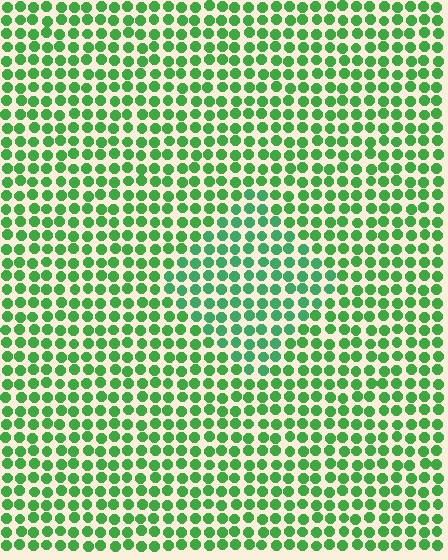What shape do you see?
I see a diamond.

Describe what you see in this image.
The image is filled with small green elements in a uniform arrangement. A diamond-shaped region is visible where the elements are tinted to a slightly different hue, forming a subtle color boundary.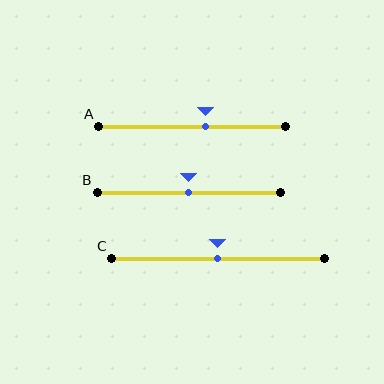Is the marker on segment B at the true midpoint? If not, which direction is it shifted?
Yes, the marker on segment B is at the true midpoint.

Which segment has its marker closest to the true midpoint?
Segment B has its marker closest to the true midpoint.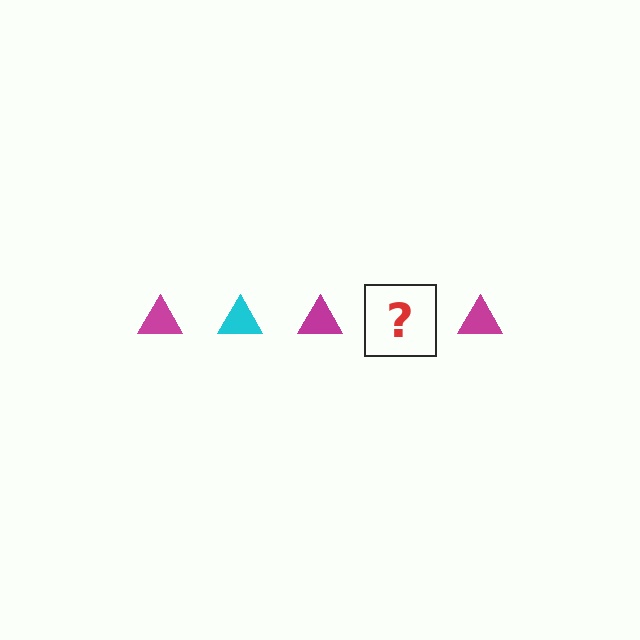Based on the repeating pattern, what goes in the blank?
The blank should be a cyan triangle.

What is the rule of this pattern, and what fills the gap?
The rule is that the pattern cycles through magenta, cyan triangles. The gap should be filled with a cyan triangle.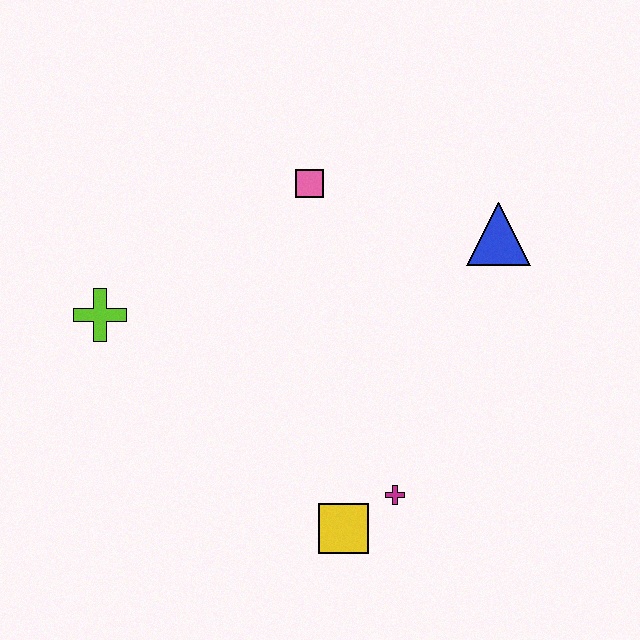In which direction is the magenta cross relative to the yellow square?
The magenta cross is to the right of the yellow square.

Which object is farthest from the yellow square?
The pink square is farthest from the yellow square.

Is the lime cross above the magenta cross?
Yes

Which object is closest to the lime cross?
The pink square is closest to the lime cross.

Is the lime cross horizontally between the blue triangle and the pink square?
No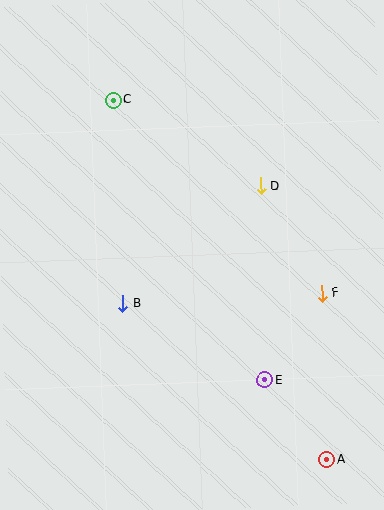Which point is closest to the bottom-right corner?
Point A is closest to the bottom-right corner.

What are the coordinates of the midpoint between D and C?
The midpoint between D and C is at (187, 143).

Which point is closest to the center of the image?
Point B at (123, 303) is closest to the center.